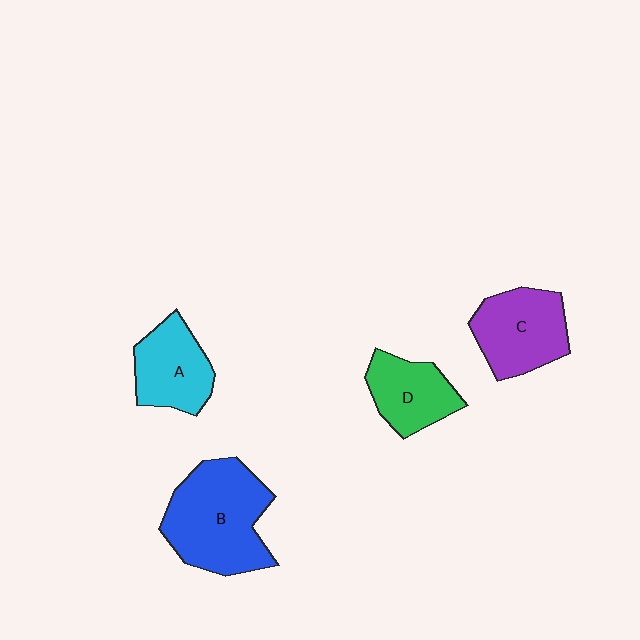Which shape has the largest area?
Shape B (blue).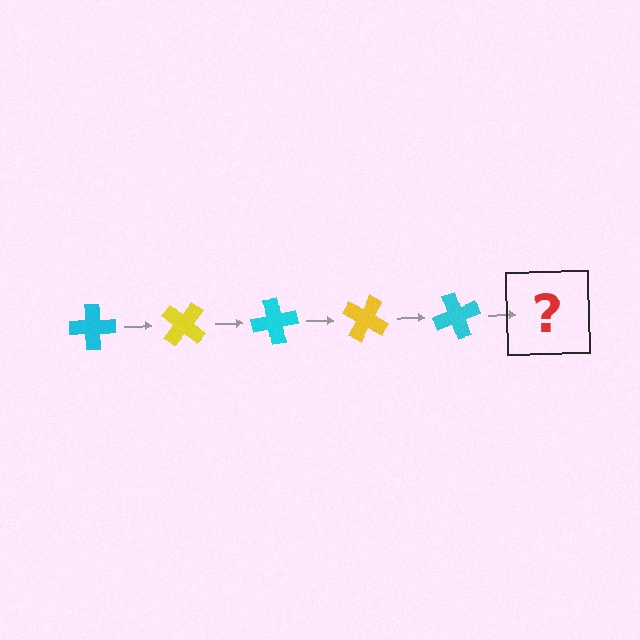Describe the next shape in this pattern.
It should be a yellow cross, rotated 200 degrees from the start.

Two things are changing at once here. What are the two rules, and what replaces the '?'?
The two rules are that it rotates 40 degrees each step and the color cycles through cyan and yellow. The '?' should be a yellow cross, rotated 200 degrees from the start.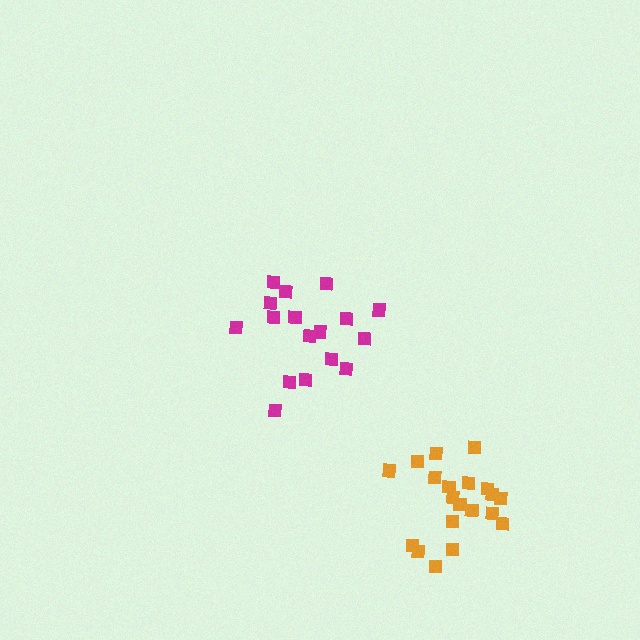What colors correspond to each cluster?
The clusters are colored: orange, magenta.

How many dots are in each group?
Group 1: 20 dots, Group 2: 17 dots (37 total).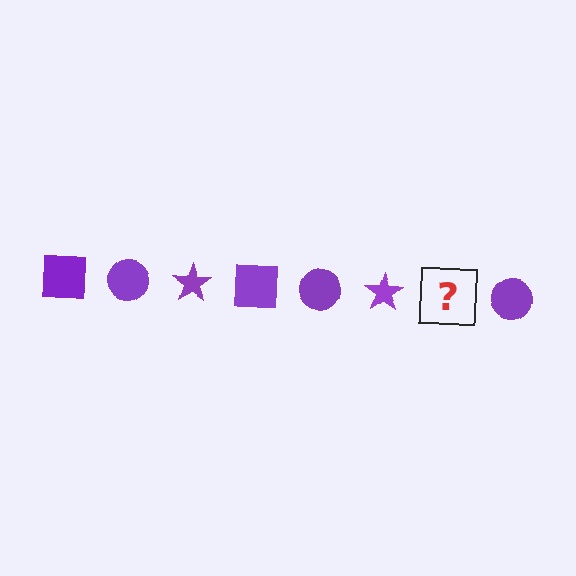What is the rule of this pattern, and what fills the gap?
The rule is that the pattern cycles through square, circle, star shapes in purple. The gap should be filled with a purple square.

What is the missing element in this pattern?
The missing element is a purple square.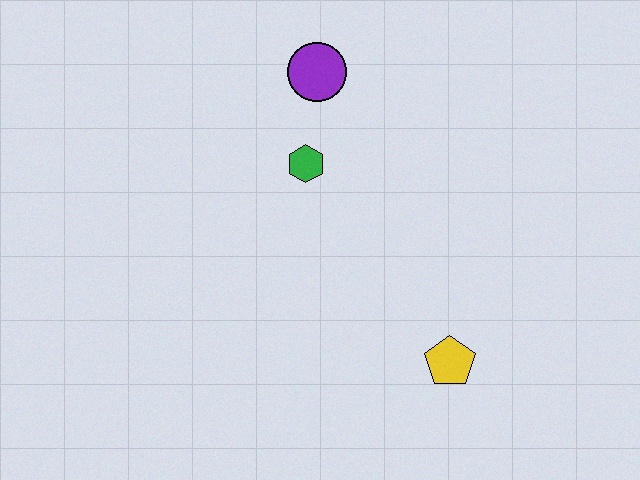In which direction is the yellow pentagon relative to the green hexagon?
The yellow pentagon is below the green hexagon.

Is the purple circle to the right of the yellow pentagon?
No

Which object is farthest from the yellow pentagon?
The purple circle is farthest from the yellow pentagon.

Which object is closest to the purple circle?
The green hexagon is closest to the purple circle.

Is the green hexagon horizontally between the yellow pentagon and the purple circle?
No